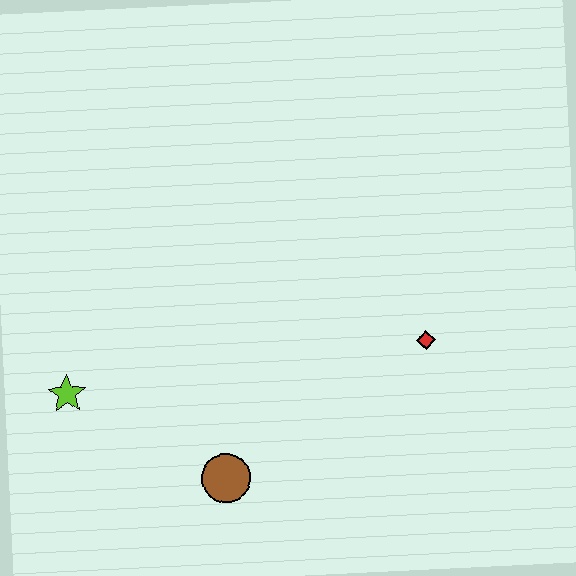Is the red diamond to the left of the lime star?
No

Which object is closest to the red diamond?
The brown circle is closest to the red diamond.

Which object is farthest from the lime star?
The red diamond is farthest from the lime star.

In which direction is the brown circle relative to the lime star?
The brown circle is to the right of the lime star.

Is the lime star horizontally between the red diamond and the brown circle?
No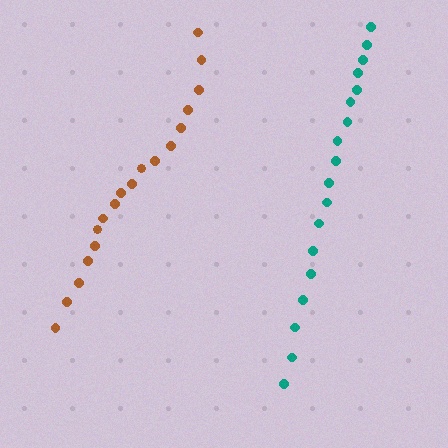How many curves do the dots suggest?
There are 2 distinct paths.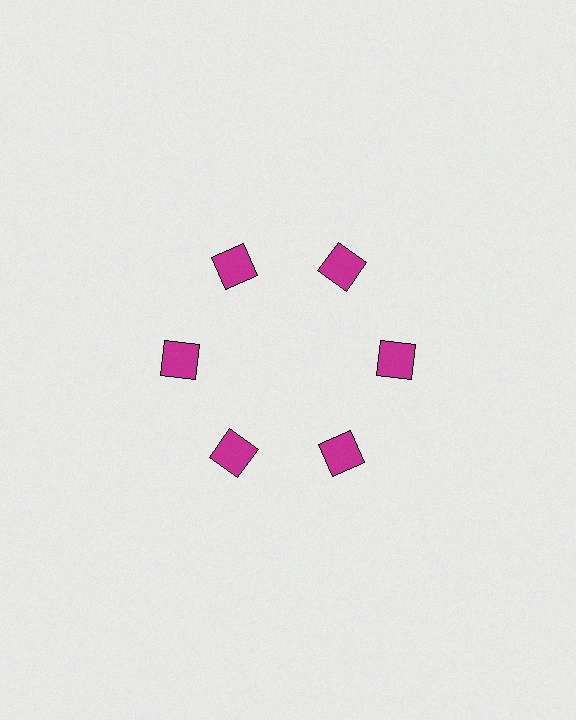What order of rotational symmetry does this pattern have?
This pattern has 6-fold rotational symmetry.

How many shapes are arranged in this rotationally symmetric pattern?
There are 6 shapes, arranged in 6 groups of 1.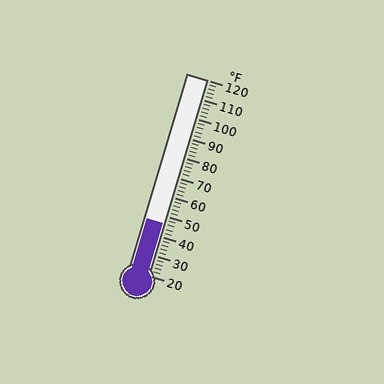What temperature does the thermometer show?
The thermometer shows approximately 46°F.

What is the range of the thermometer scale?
The thermometer scale ranges from 20°F to 120°F.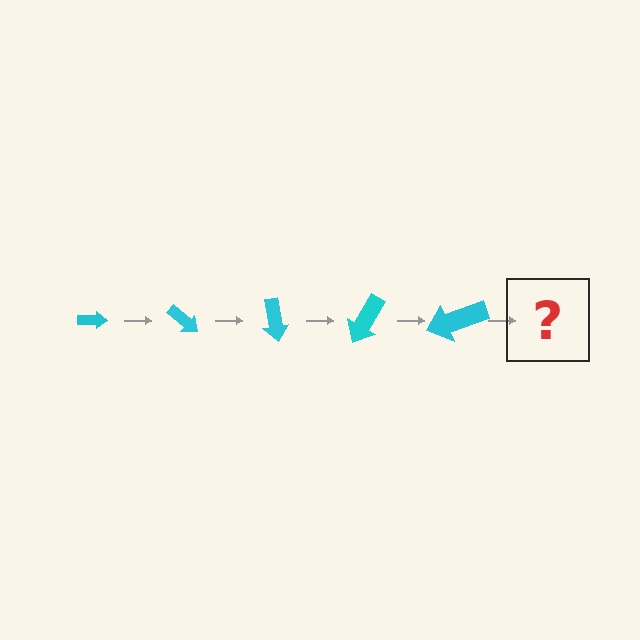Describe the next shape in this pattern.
It should be an arrow, larger than the previous one and rotated 200 degrees from the start.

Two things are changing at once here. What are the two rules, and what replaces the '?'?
The two rules are that the arrow grows larger each step and it rotates 40 degrees each step. The '?' should be an arrow, larger than the previous one and rotated 200 degrees from the start.